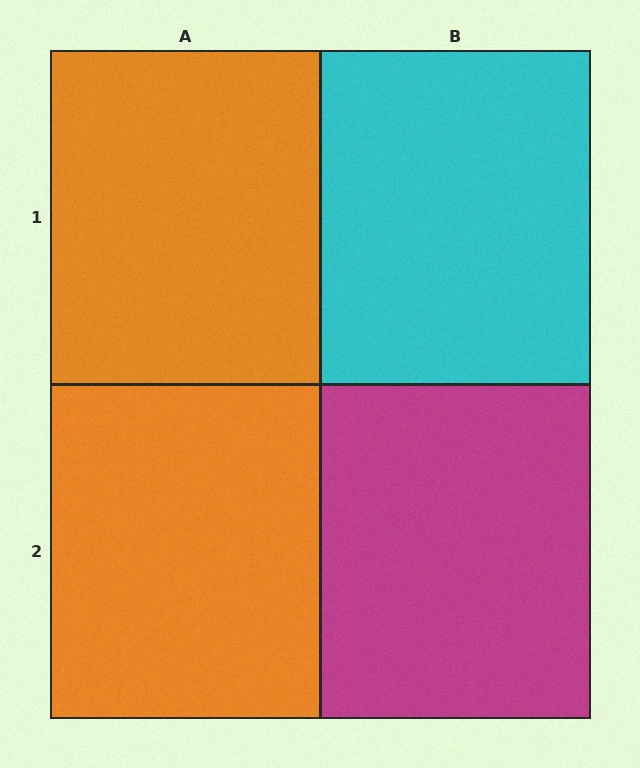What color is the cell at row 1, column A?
Orange.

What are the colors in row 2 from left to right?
Orange, magenta.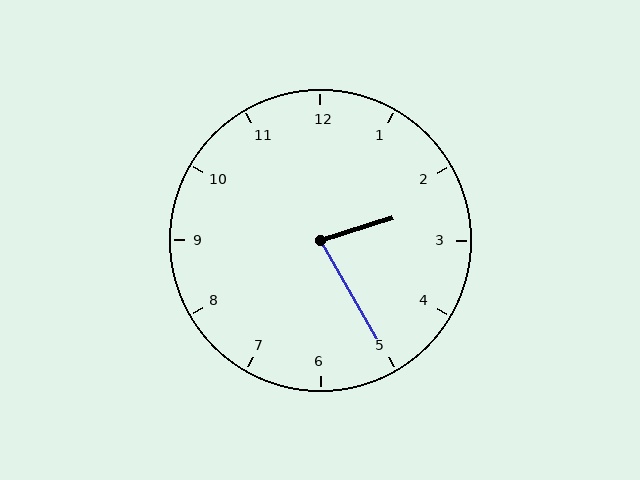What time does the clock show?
2:25.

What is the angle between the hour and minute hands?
Approximately 78 degrees.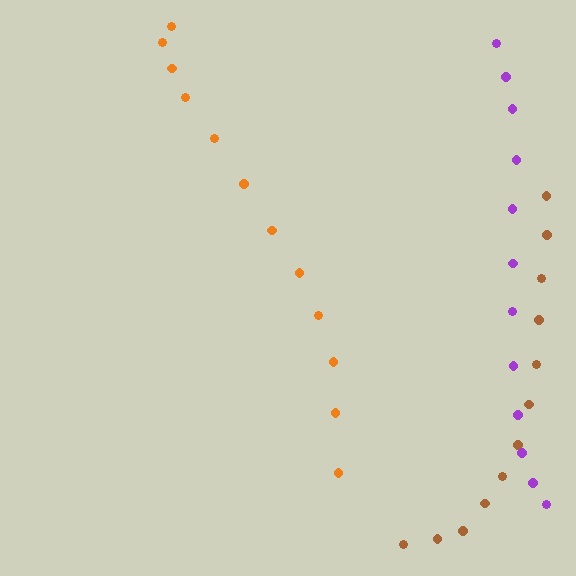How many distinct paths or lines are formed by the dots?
There are 3 distinct paths.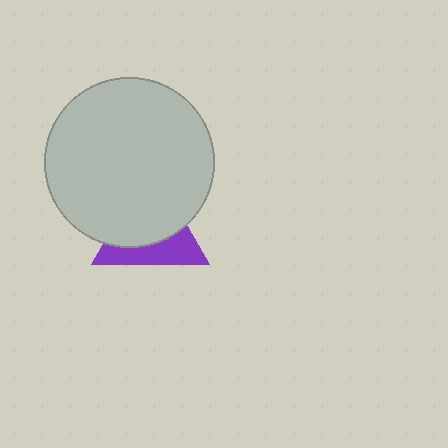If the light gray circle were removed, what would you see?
You would see the complete purple triangle.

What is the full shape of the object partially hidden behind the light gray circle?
The partially hidden object is a purple triangle.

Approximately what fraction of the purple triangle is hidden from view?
Roughly 59% of the purple triangle is hidden behind the light gray circle.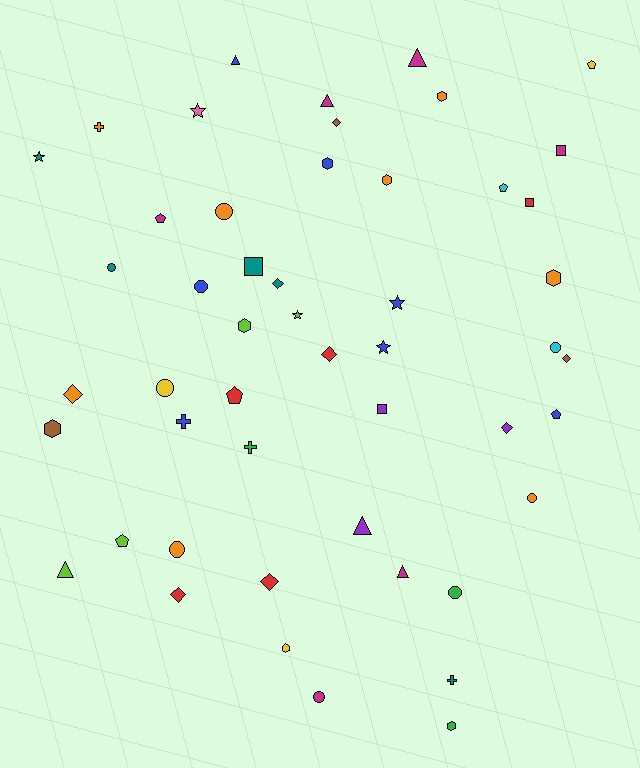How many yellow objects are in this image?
There are 3 yellow objects.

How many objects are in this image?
There are 50 objects.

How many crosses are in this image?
There are 4 crosses.